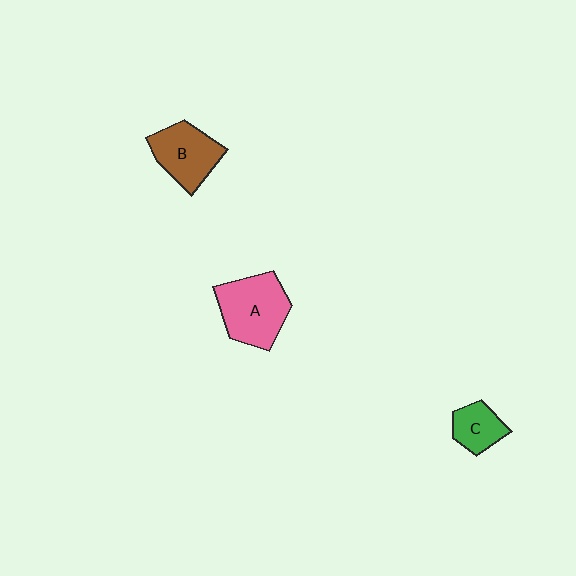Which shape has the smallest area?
Shape C (green).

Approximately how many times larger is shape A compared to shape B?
Approximately 1.2 times.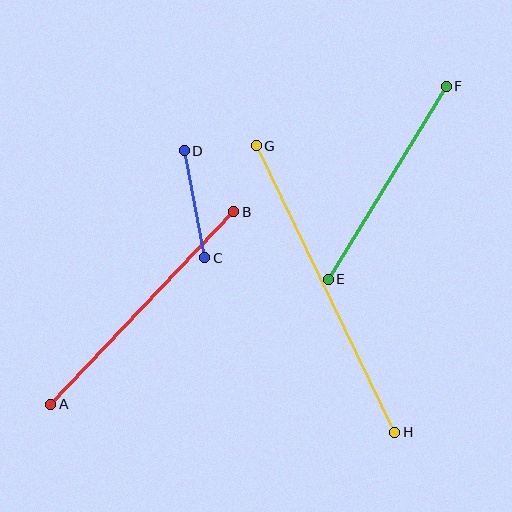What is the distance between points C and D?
The distance is approximately 109 pixels.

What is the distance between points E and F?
The distance is approximately 226 pixels.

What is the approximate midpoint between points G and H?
The midpoint is at approximately (325, 289) pixels.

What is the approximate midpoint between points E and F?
The midpoint is at approximately (387, 183) pixels.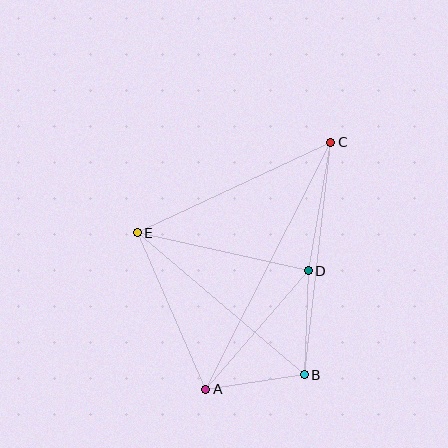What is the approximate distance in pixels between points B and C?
The distance between B and C is approximately 234 pixels.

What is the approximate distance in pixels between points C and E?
The distance between C and E is approximately 213 pixels.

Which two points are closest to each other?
Points A and B are closest to each other.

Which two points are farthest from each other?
Points A and C are farthest from each other.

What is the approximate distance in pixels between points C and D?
The distance between C and D is approximately 131 pixels.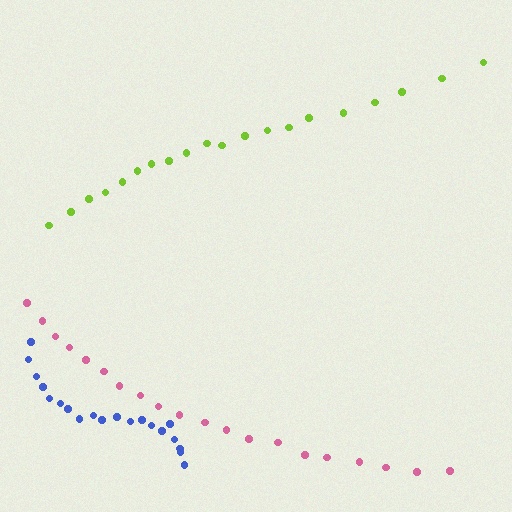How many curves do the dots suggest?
There are 3 distinct paths.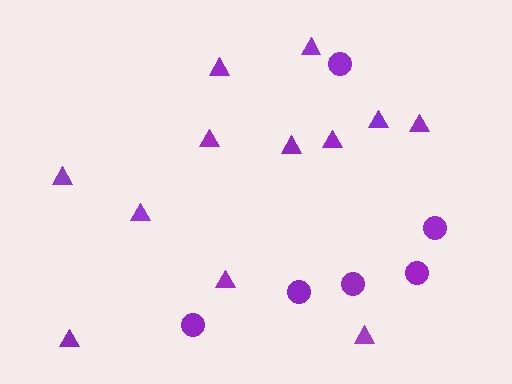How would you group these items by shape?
There are 2 groups: one group of circles (6) and one group of triangles (12).